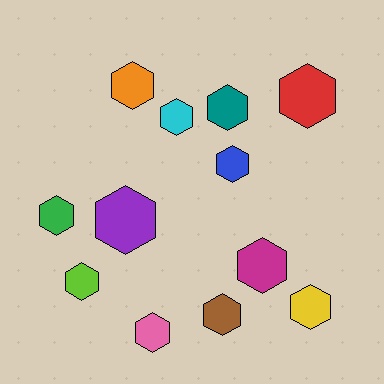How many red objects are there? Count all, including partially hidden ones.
There is 1 red object.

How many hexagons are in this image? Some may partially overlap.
There are 12 hexagons.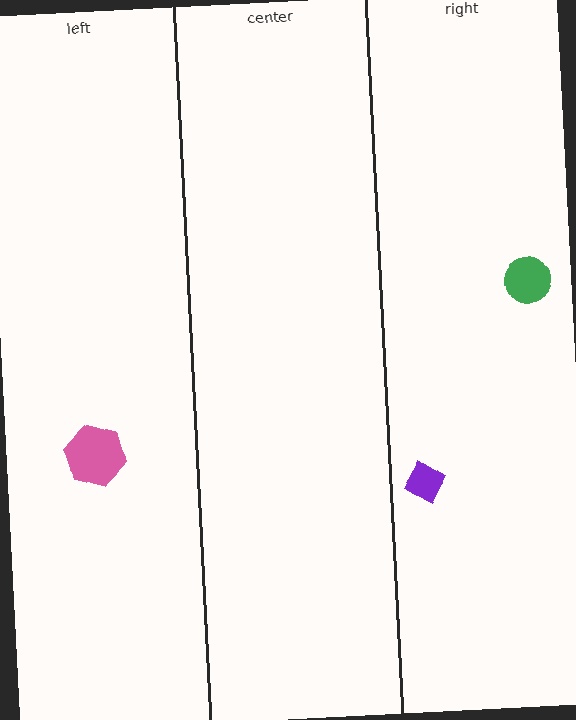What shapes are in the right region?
The purple diamond, the green circle.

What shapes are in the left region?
The pink hexagon.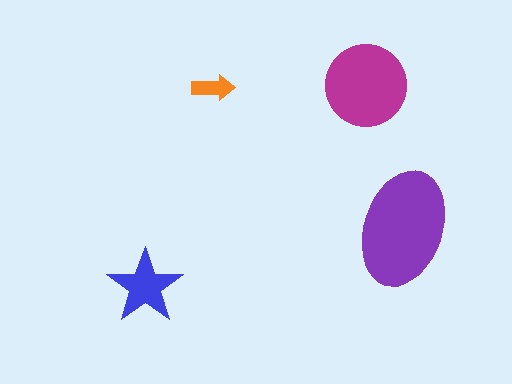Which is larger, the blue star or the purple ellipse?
The purple ellipse.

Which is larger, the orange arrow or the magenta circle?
The magenta circle.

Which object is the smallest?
The orange arrow.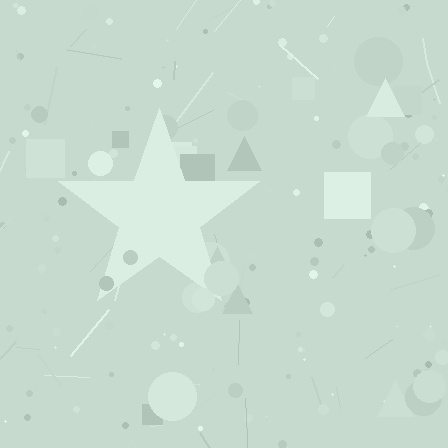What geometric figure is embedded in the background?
A star is embedded in the background.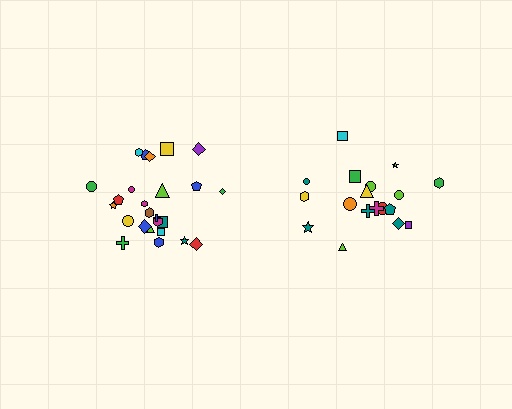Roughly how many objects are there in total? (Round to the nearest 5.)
Roughly 45 objects in total.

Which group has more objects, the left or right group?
The left group.